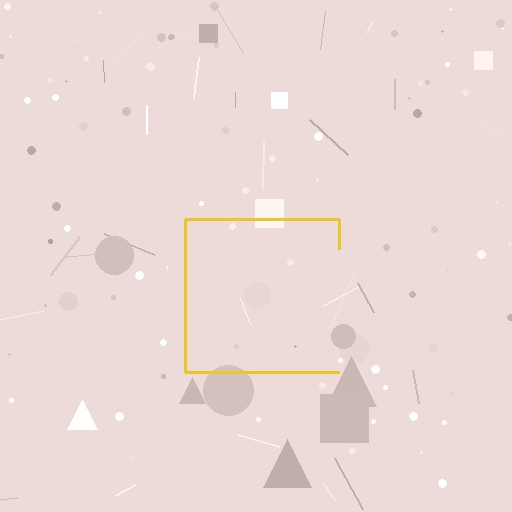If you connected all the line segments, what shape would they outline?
They would outline a square.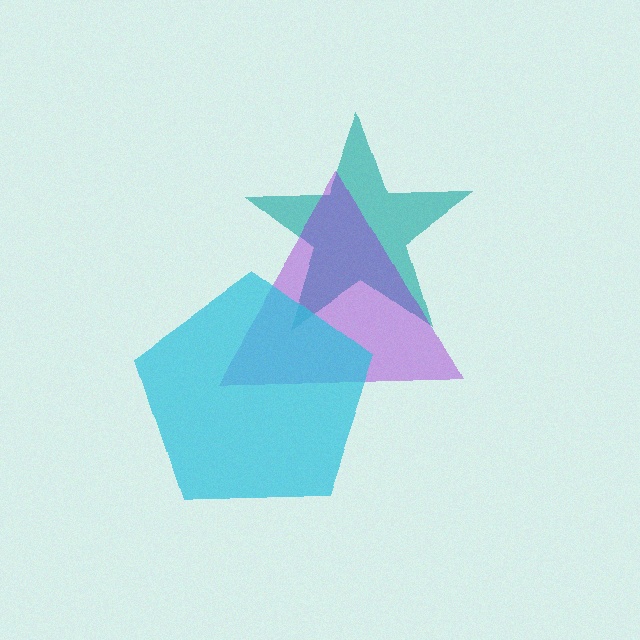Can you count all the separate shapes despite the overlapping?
Yes, there are 3 separate shapes.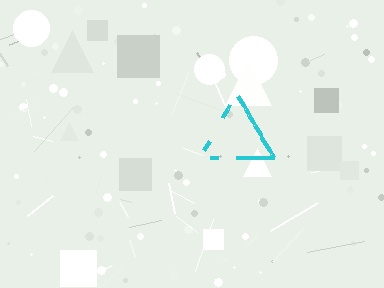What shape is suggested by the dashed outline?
The dashed outline suggests a triangle.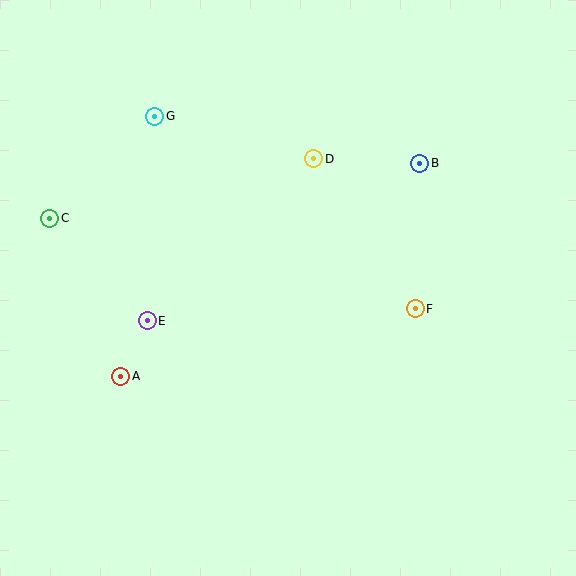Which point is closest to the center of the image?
Point F at (415, 309) is closest to the center.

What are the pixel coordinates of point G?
Point G is at (155, 116).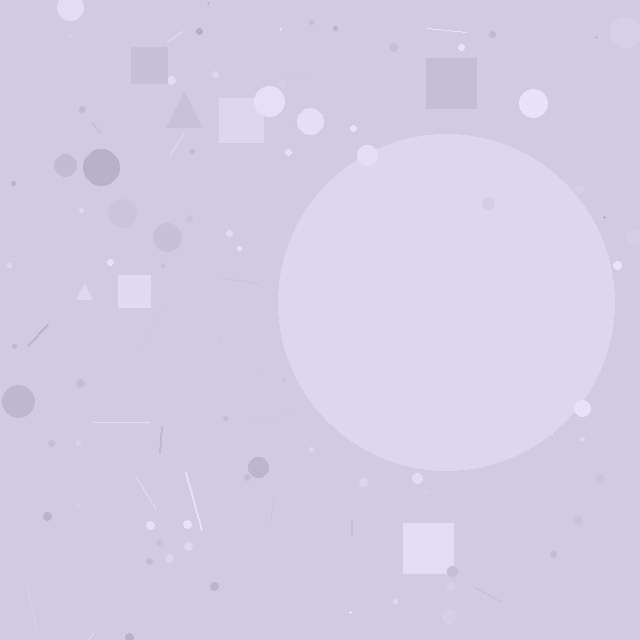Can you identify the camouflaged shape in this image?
The camouflaged shape is a circle.